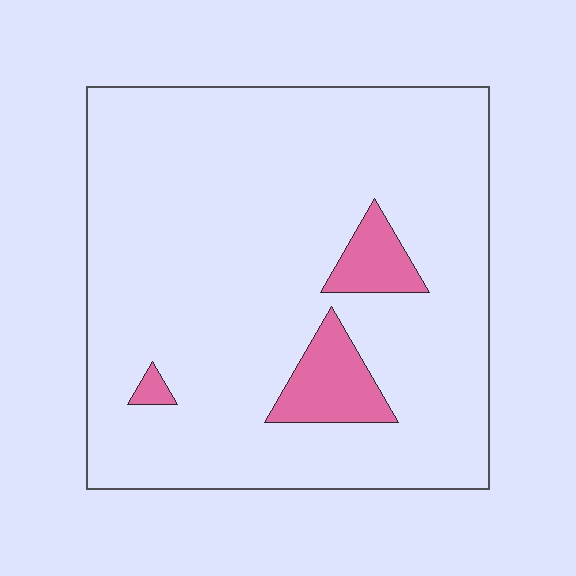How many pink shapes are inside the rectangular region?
3.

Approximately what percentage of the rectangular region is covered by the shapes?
Approximately 10%.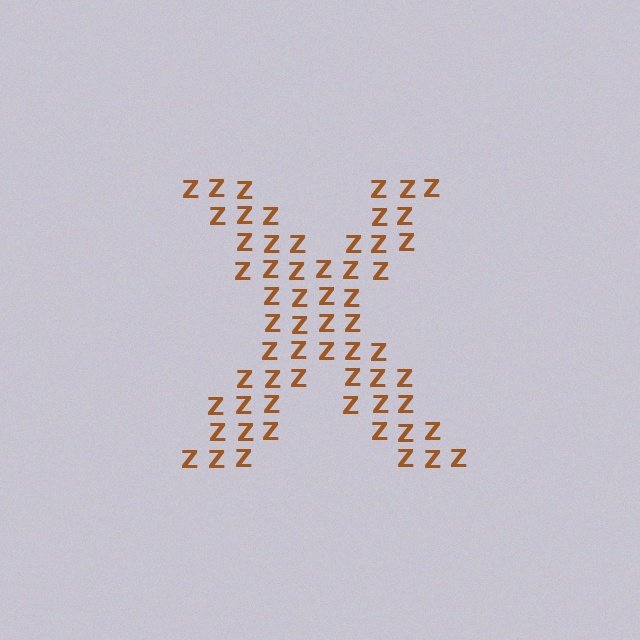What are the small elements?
The small elements are letter Z's.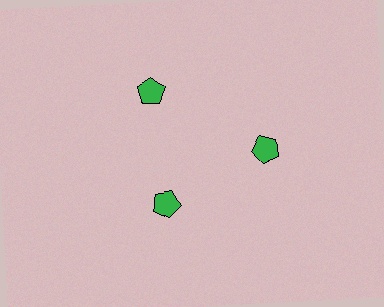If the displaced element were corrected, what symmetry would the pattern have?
It would have 3-fold rotational symmetry — the pattern would map onto itself every 120 degrees.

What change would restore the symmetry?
The symmetry would be restored by moving it outward, back onto the ring so that all 3 pentagons sit at equal angles and equal distance from the center.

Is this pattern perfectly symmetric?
No. The 3 green pentagons are arranged in a ring, but one element near the 7 o'clock position is pulled inward toward the center, breaking the 3-fold rotational symmetry.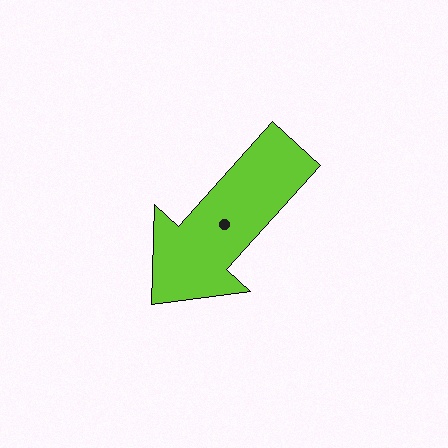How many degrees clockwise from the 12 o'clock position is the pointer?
Approximately 222 degrees.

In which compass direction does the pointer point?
Southwest.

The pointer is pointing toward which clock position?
Roughly 7 o'clock.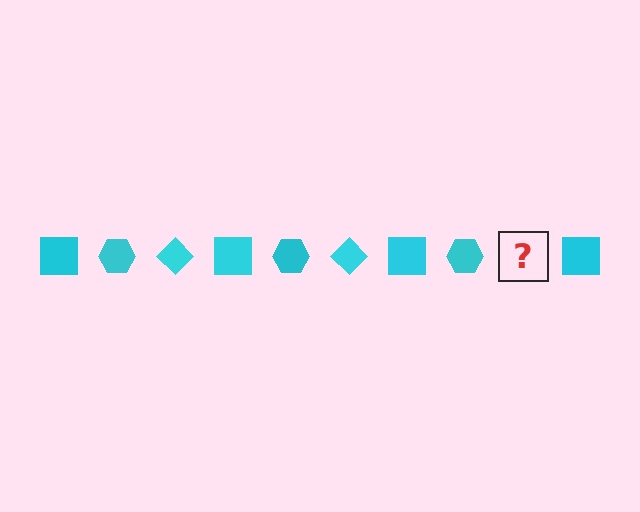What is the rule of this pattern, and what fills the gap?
The rule is that the pattern cycles through square, hexagon, diamond shapes in cyan. The gap should be filled with a cyan diamond.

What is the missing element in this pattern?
The missing element is a cyan diamond.